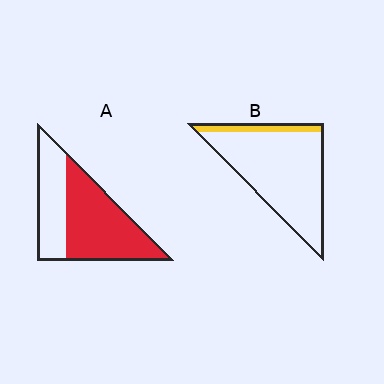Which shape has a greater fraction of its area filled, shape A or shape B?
Shape A.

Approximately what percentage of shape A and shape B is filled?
A is approximately 60% and B is approximately 15%.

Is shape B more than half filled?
No.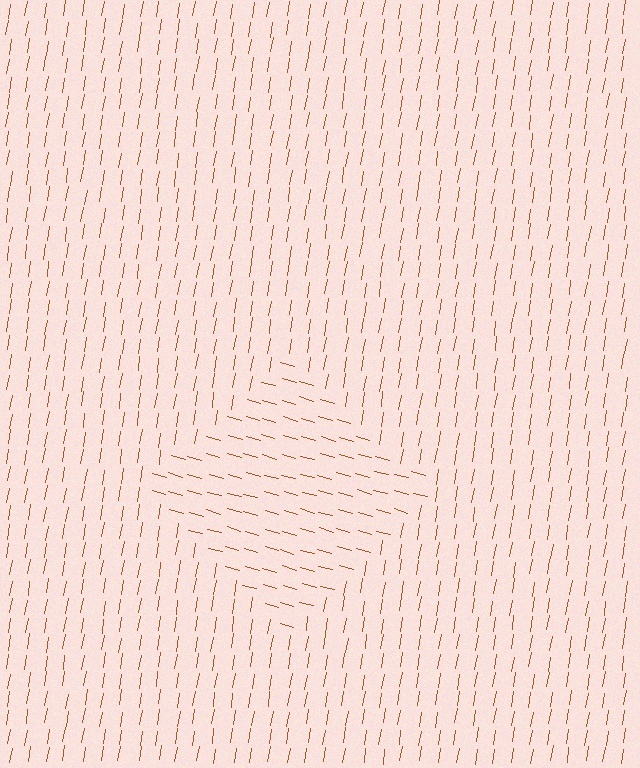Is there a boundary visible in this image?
Yes, there is a texture boundary formed by a change in line orientation.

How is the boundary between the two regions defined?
The boundary is defined purely by a change in line orientation (approximately 83 degrees difference). All lines are the same color and thickness.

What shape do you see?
I see a diamond.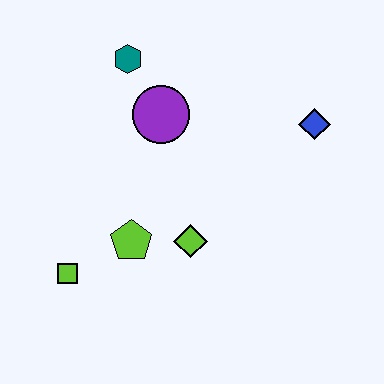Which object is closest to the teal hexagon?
The purple circle is closest to the teal hexagon.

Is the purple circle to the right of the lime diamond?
No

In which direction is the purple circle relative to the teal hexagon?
The purple circle is below the teal hexagon.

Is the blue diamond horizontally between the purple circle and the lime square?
No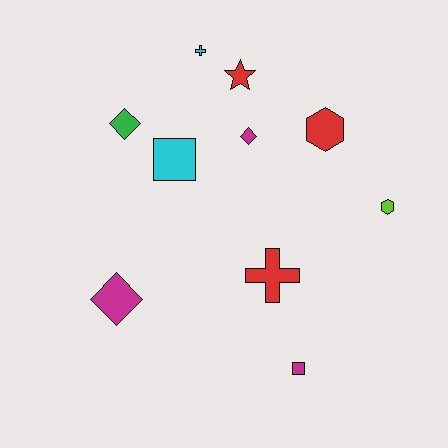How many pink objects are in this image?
There are no pink objects.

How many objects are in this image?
There are 10 objects.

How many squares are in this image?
There are 2 squares.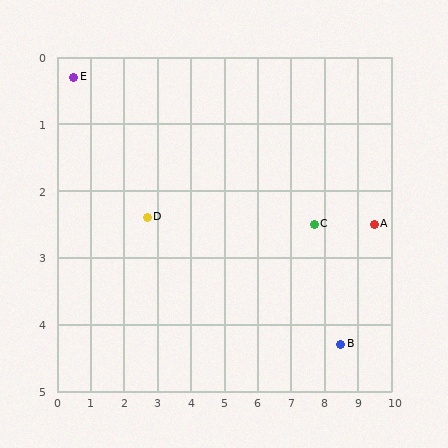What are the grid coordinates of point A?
Point A is at approximately (9.5, 2.5).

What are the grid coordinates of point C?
Point C is at approximately (7.7, 2.5).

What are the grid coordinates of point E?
Point E is at approximately (0.5, 0.3).